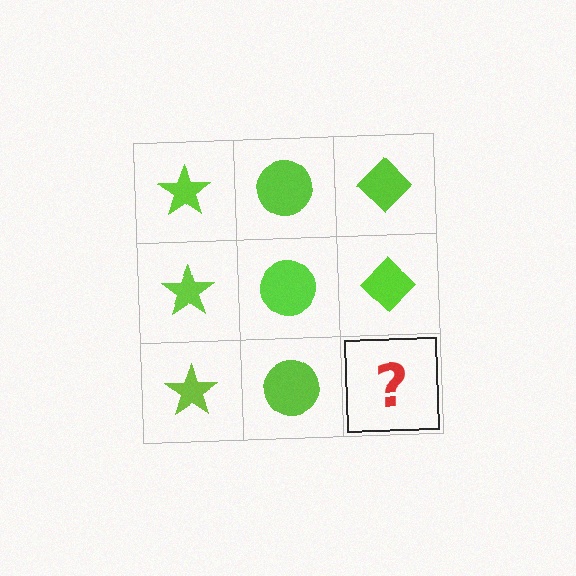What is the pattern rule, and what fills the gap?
The rule is that each column has a consistent shape. The gap should be filled with a lime diamond.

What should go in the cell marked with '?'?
The missing cell should contain a lime diamond.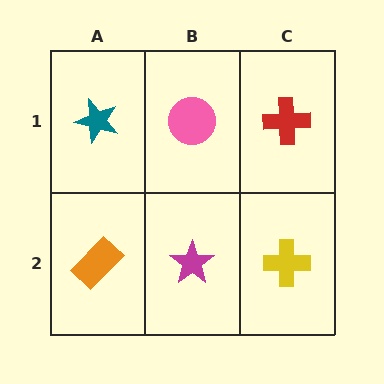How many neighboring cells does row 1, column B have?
3.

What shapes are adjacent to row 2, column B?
A pink circle (row 1, column B), an orange rectangle (row 2, column A), a yellow cross (row 2, column C).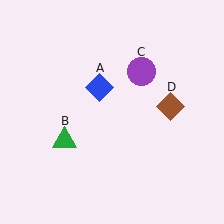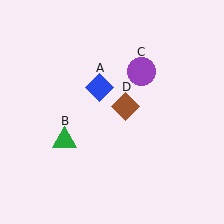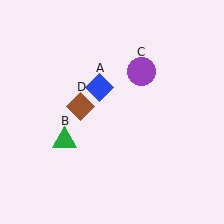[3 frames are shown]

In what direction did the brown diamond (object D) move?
The brown diamond (object D) moved left.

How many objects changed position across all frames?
1 object changed position: brown diamond (object D).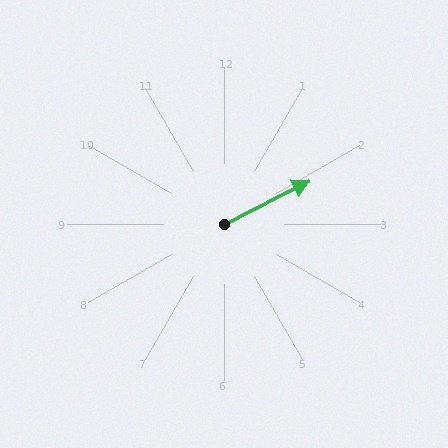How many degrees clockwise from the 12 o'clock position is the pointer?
Approximately 63 degrees.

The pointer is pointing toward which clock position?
Roughly 2 o'clock.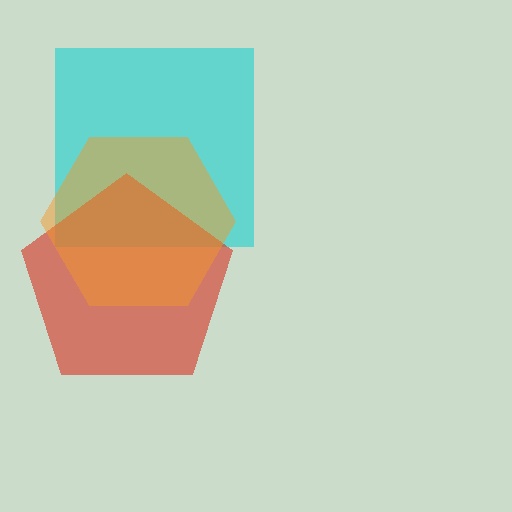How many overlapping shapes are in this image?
There are 3 overlapping shapes in the image.